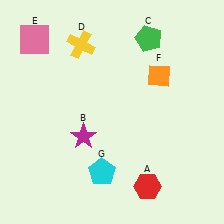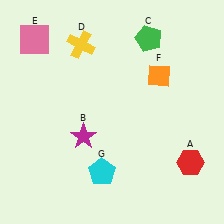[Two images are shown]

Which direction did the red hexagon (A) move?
The red hexagon (A) moved right.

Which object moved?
The red hexagon (A) moved right.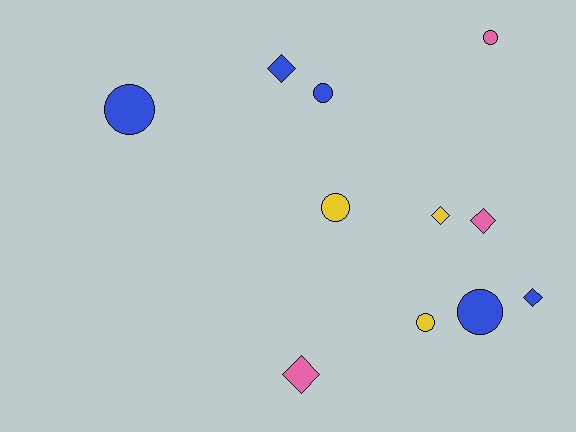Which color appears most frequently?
Blue, with 5 objects.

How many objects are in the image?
There are 11 objects.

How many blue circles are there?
There are 3 blue circles.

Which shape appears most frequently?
Circle, with 6 objects.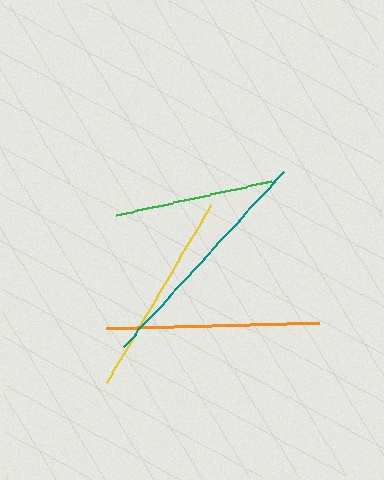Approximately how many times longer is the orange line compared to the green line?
The orange line is approximately 1.3 times the length of the green line.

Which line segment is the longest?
The teal line is the longest at approximately 238 pixels.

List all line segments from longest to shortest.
From longest to shortest: teal, orange, yellow, green.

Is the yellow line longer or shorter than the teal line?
The teal line is longer than the yellow line.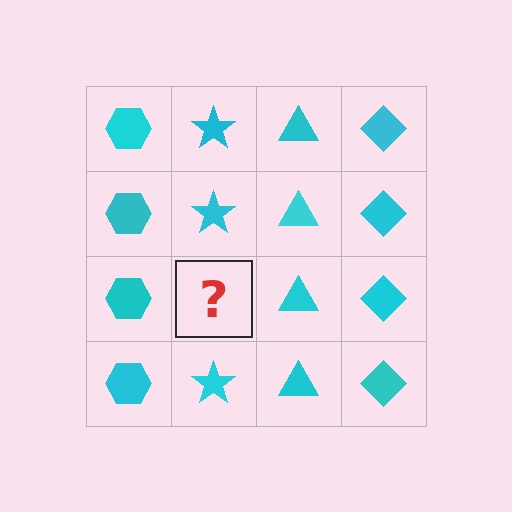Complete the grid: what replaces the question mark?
The question mark should be replaced with a cyan star.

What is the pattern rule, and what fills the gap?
The rule is that each column has a consistent shape. The gap should be filled with a cyan star.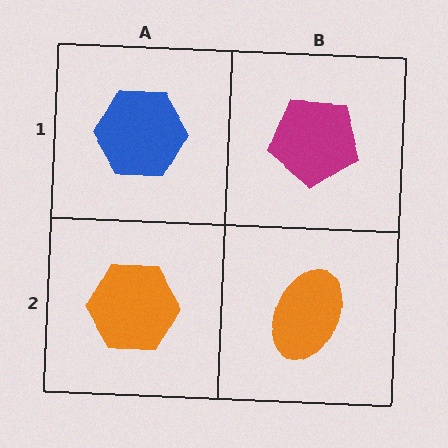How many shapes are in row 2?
2 shapes.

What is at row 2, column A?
An orange hexagon.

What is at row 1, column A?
A blue hexagon.